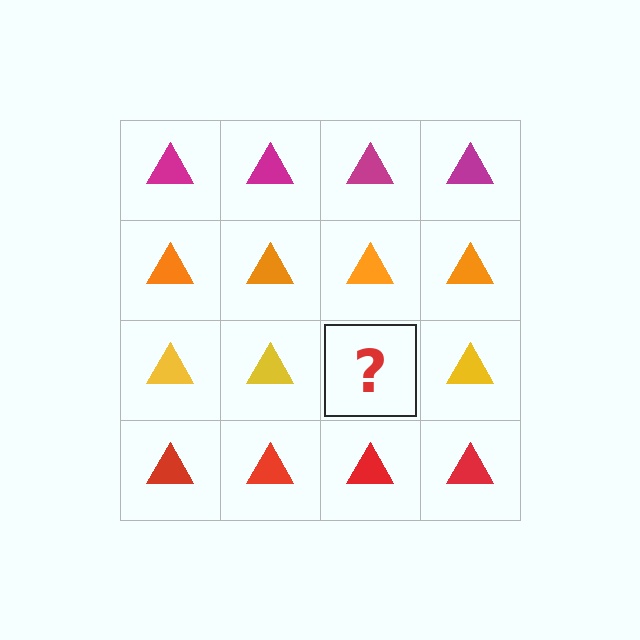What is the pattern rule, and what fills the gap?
The rule is that each row has a consistent color. The gap should be filled with a yellow triangle.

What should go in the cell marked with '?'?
The missing cell should contain a yellow triangle.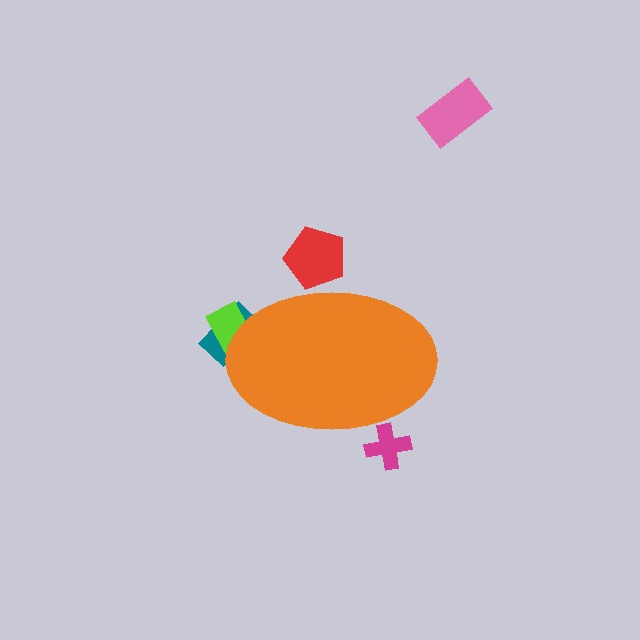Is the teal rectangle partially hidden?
Yes, the teal rectangle is partially hidden behind the orange ellipse.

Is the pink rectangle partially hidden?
No, the pink rectangle is fully visible.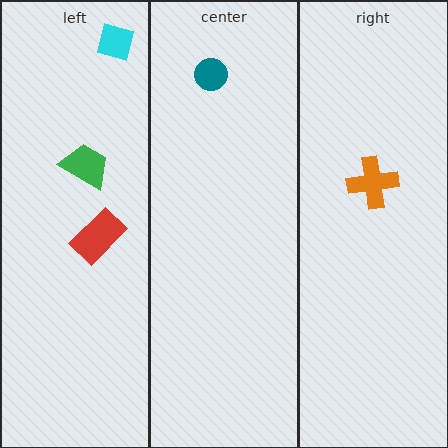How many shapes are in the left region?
3.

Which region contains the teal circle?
The center region.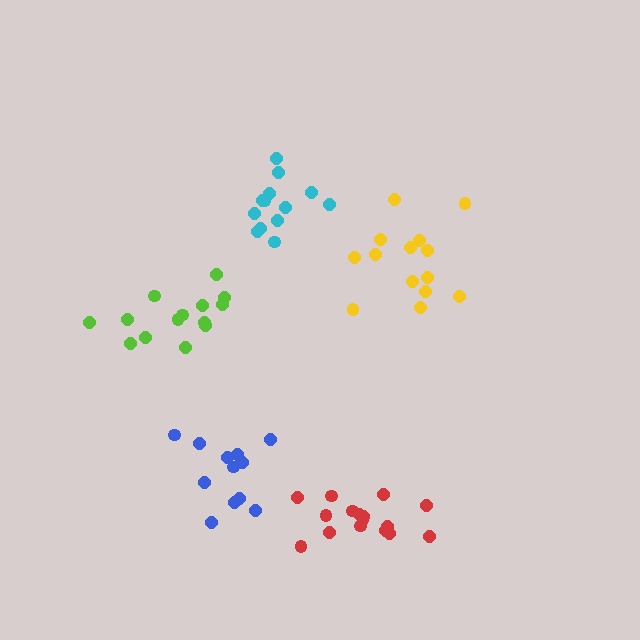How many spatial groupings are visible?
There are 5 spatial groupings.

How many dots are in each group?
Group 1: 14 dots, Group 2: 13 dots, Group 3: 14 dots, Group 4: 12 dots, Group 5: 16 dots (69 total).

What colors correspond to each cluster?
The clusters are colored: yellow, cyan, lime, blue, red.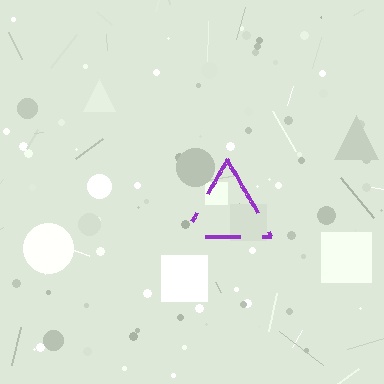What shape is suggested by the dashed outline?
The dashed outline suggests a triangle.